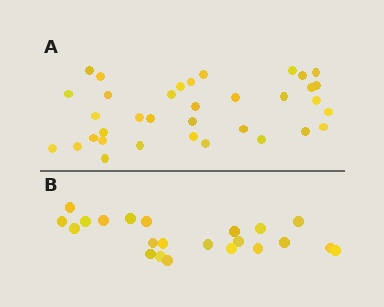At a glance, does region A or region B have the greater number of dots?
Region A (the top region) has more dots.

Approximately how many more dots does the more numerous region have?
Region A has approximately 15 more dots than region B.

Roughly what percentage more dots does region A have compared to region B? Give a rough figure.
About 60% more.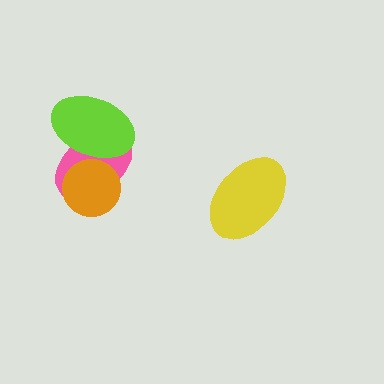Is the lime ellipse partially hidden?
Yes, it is partially covered by another shape.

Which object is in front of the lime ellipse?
The orange circle is in front of the lime ellipse.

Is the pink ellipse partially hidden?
Yes, it is partially covered by another shape.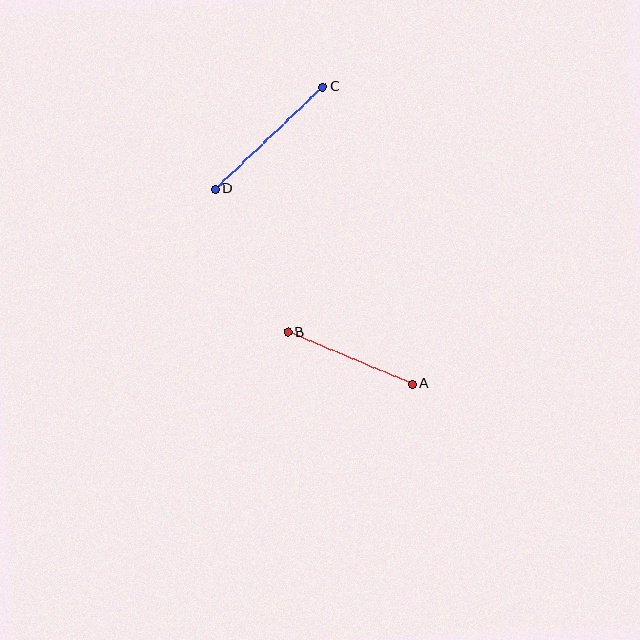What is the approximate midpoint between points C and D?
The midpoint is at approximately (269, 138) pixels.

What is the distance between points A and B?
The distance is approximately 135 pixels.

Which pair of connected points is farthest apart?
Points C and D are farthest apart.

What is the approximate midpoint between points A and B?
The midpoint is at approximately (350, 358) pixels.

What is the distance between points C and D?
The distance is approximately 149 pixels.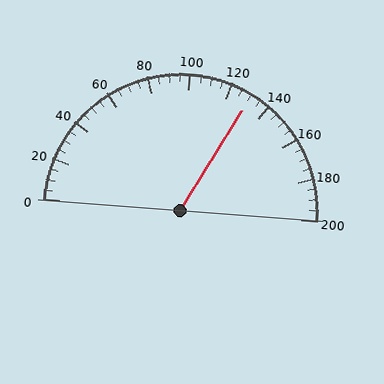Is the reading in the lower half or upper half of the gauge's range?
The reading is in the upper half of the range (0 to 200).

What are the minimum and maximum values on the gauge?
The gauge ranges from 0 to 200.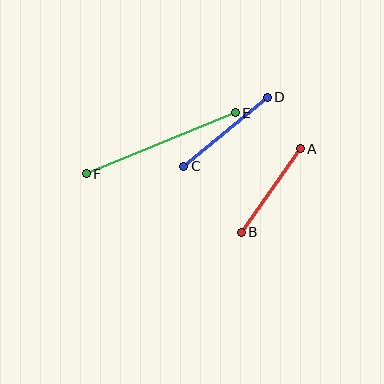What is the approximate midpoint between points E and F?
The midpoint is at approximately (161, 143) pixels.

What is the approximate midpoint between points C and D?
The midpoint is at approximately (225, 132) pixels.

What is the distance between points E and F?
The distance is approximately 161 pixels.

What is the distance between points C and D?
The distance is approximately 108 pixels.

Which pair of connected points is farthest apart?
Points E and F are farthest apart.